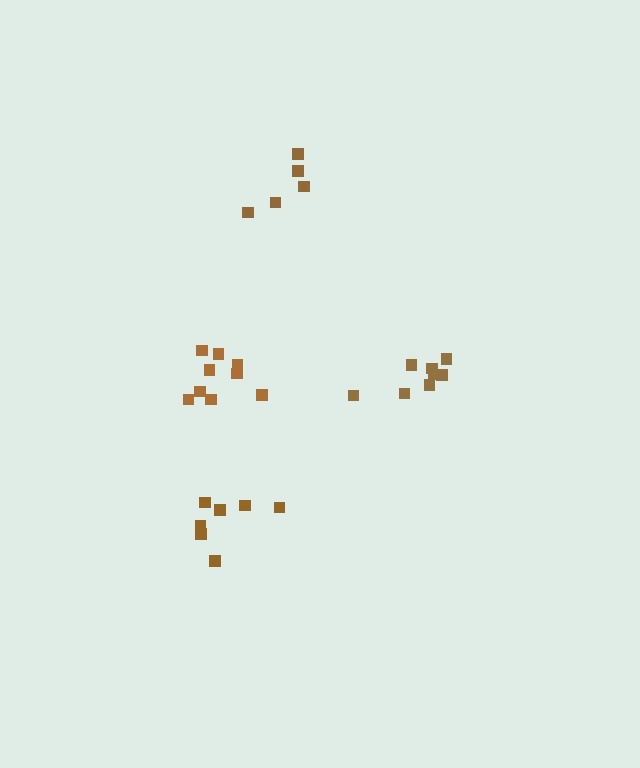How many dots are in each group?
Group 1: 7 dots, Group 2: 5 dots, Group 3: 8 dots, Group 4: 9 dots (29 total).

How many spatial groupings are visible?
There are 4 spatial groupings.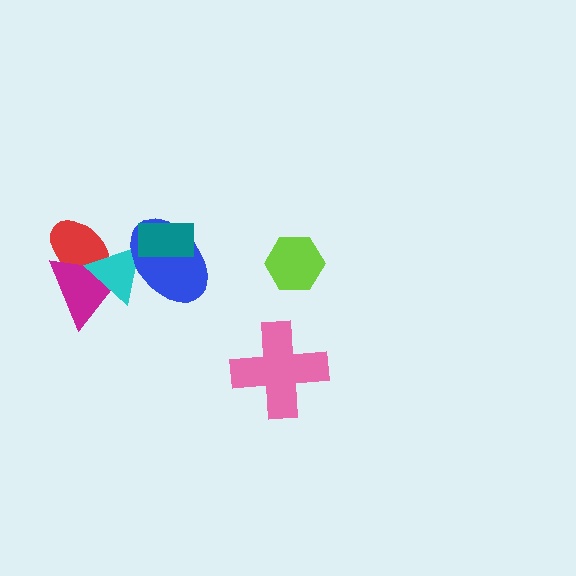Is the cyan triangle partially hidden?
Yes, it is partially covered by another shape.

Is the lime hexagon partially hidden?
No, no other shape covers it.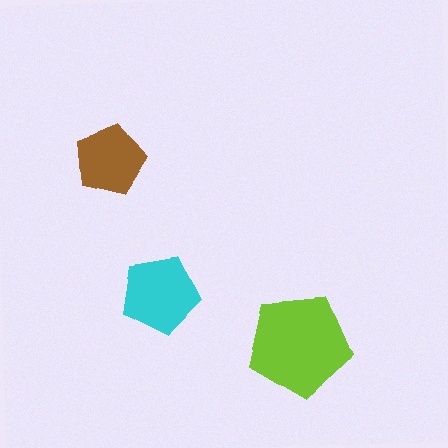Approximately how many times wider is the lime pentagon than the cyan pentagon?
About 1.5 times wider.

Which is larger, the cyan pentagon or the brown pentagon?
The cyan one.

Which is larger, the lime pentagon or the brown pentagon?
The lime one.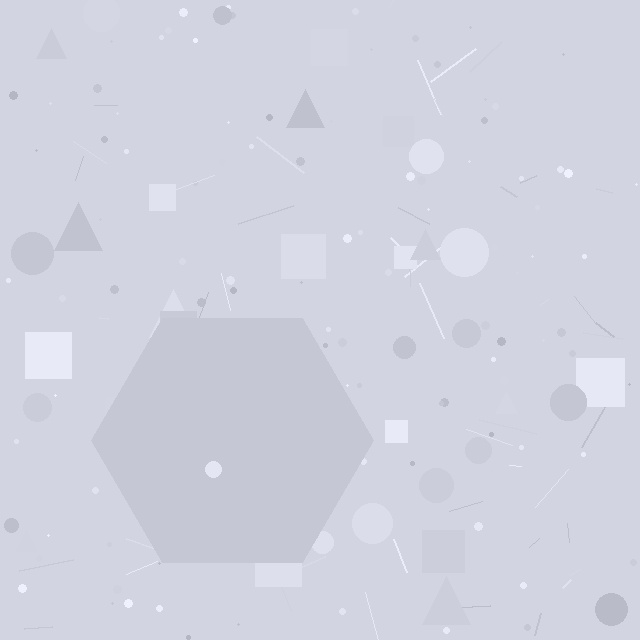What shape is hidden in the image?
A hexagon is hidden in the image.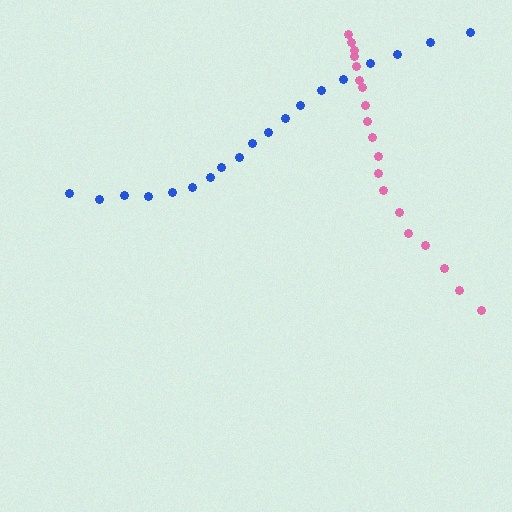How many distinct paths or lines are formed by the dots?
There are 2 distinct paths.